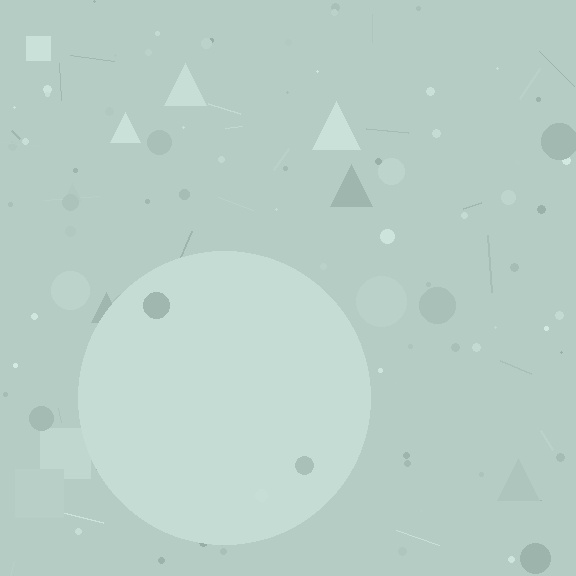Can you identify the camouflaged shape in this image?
The camouflaged shape is a circle.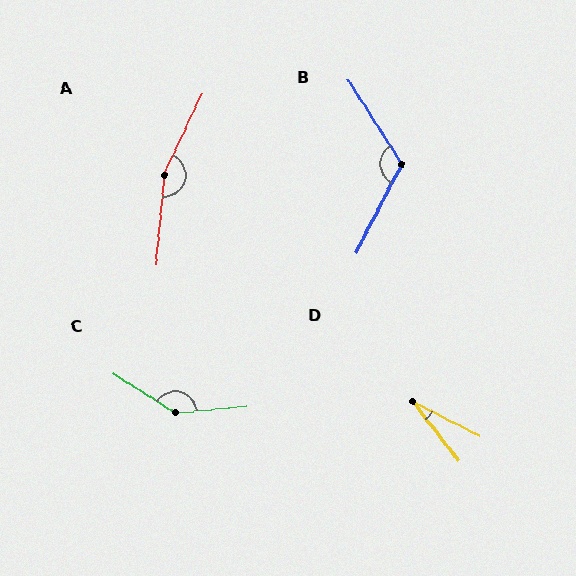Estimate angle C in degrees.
Approximately 143 degrees.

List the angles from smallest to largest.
D (25°), B (120°), C (143°), A (160°).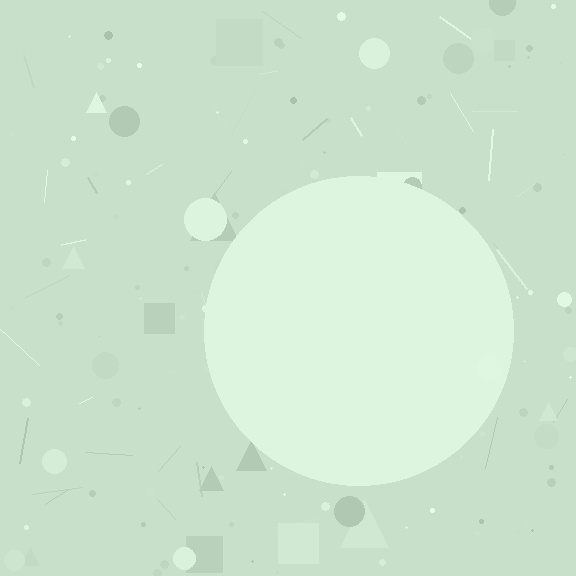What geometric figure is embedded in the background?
A circle is embedded in the background.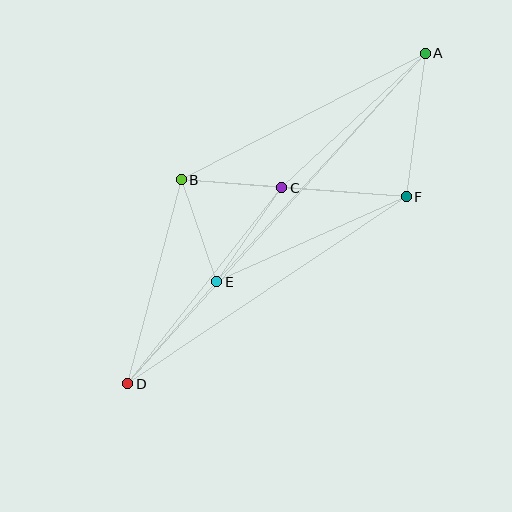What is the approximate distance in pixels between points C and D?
The distance between C and D is approximately 249 pixels.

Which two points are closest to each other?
Points B and C are closest to each other.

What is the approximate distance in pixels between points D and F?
The distance between D and F is approximately 336 pixels.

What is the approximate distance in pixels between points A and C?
The distance between A and C is approximately 197 pixels.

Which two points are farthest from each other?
Points A and D are farthest from each other.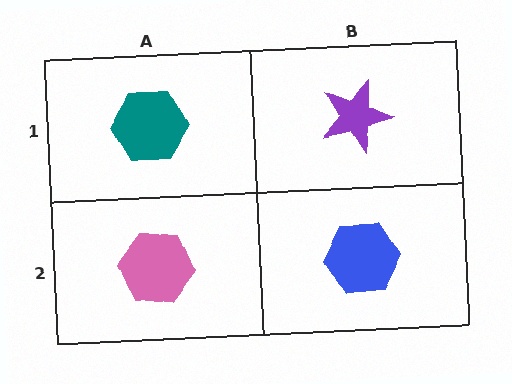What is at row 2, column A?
A pink hexagon.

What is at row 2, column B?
A blue hexagon.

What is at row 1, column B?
A purple star.